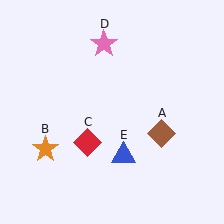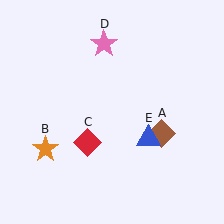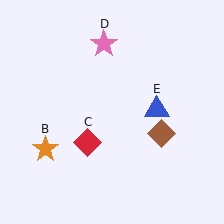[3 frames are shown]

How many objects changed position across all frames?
1 object changed position: blue triangle (object E).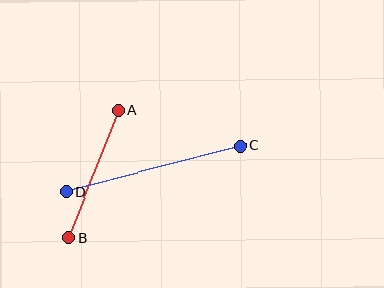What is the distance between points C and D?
The distance is approximately 180 pixels.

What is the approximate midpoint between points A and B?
The midpoint is at approximately (93, 174) pixels.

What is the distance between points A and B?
The distance is approximately 137 pixels.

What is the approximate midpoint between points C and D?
The midpoint is at approximately (153, 169) pixels.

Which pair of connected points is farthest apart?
Points C and D are farthest apart.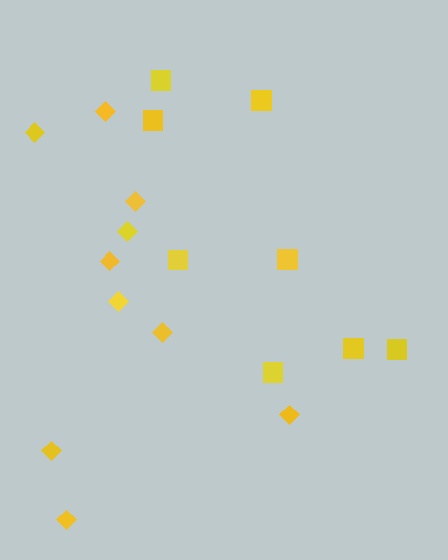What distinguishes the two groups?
There are 2 groups: one group of squares (8) and one group of diamonds (10).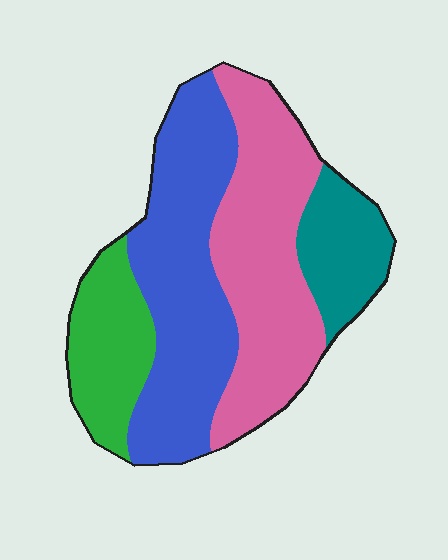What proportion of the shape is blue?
Blue takes up about three eighths (3/8) of the shape.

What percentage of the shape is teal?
Teal covers about 15% of the shape.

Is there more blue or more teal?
Blue.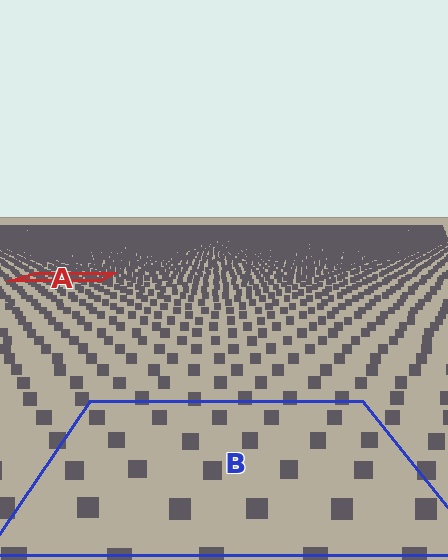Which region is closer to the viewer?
Region B is closer. The texture elements there are larger and more spread out.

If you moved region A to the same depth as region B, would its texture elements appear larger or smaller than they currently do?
They would appear larger. At a closer depth, the same texture elements are projected at a bigger on-screen size.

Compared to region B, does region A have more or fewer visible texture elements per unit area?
Region A has more texture elements per unit area — they are packed more densely because it is farther away.